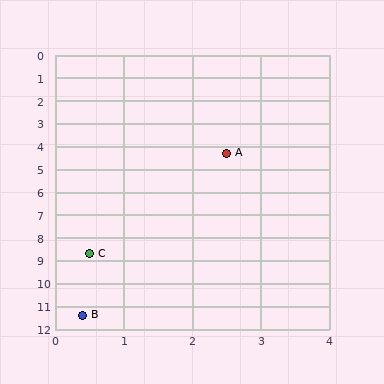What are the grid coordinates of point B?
Point B is at approximately (0.4, 11.4).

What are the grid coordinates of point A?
Point A is at approximately (2.5, 4.3).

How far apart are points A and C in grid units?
Points A and C are about 4.8 grid units apart.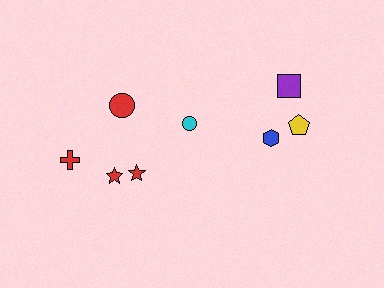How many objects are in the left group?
There are 5 objects.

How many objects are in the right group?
There are 3 objects.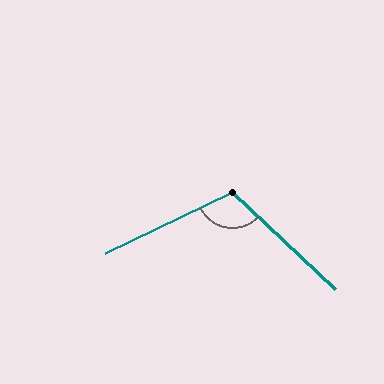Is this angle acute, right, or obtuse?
It is obtuse.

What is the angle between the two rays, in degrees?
Approximately 111 degrees.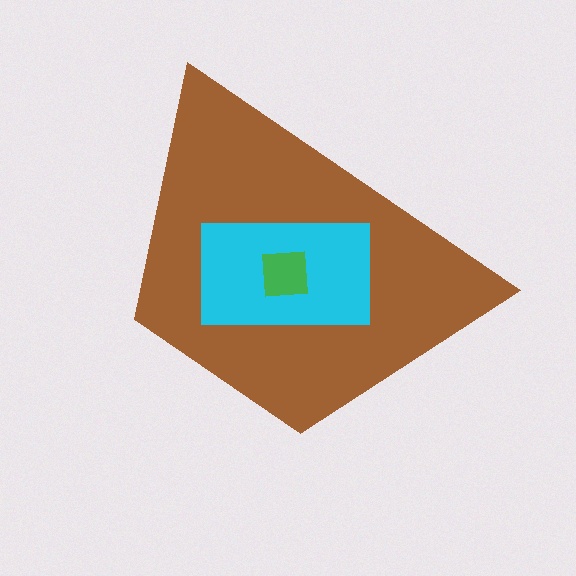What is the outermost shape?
The brown trapezoid.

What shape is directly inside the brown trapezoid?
The cyan rectangle.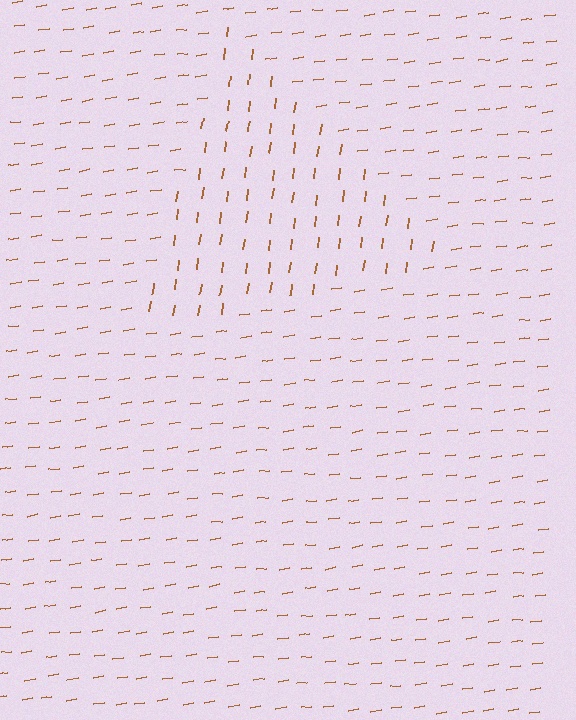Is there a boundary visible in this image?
Yes, there is a texture boundary formed by a change in line orientation.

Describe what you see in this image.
The image is filled with small brown line segments. A triangle region in the image has lines oriented differently from the surrounding lines, creating a visible texture boundary.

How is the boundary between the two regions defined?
The boundary is defined purely by a change in line orientation (approximately 73 degrees difference). All lines are the same color and thickness.